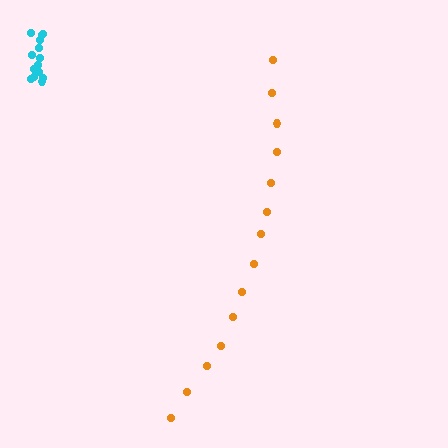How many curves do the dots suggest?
There are 2 distinct paths.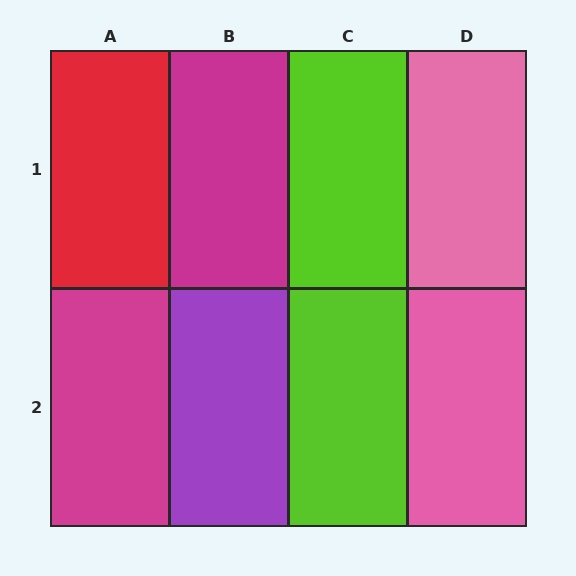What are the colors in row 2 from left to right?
Magenta, purple, lime, pink.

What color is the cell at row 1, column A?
Red.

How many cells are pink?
2 cells are pink.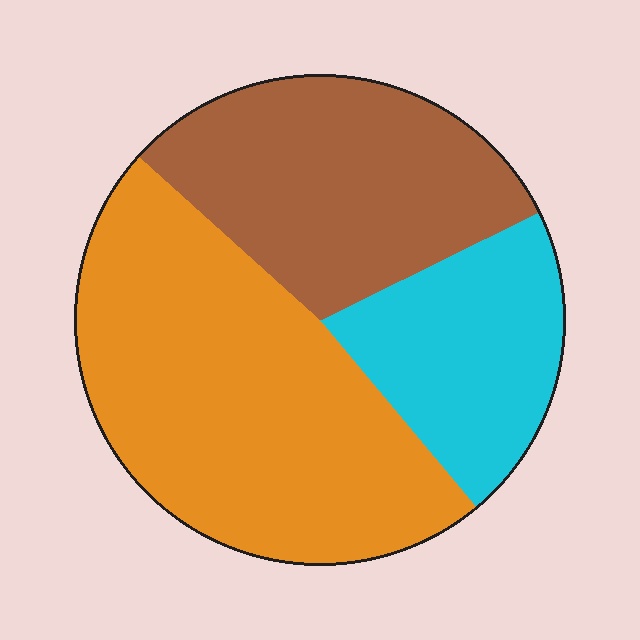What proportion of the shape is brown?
Brown takes up about one third (1/3) of the shape.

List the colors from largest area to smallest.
From largest to smallest: orange, brown, cyan.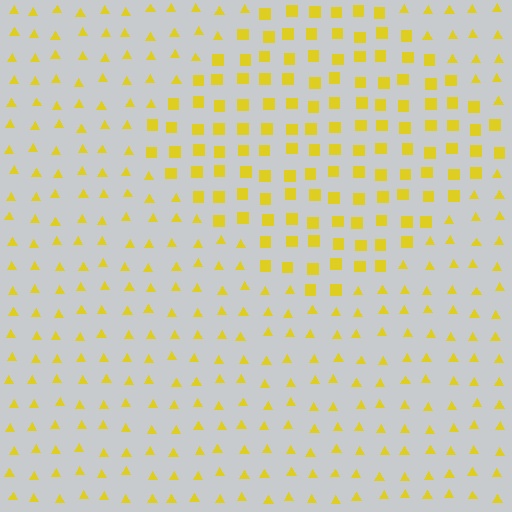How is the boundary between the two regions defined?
The boundary is defined by a change in element shape: squares inside vs. triangles outside. All elements share the same color and spacing.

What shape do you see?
I see a diamond.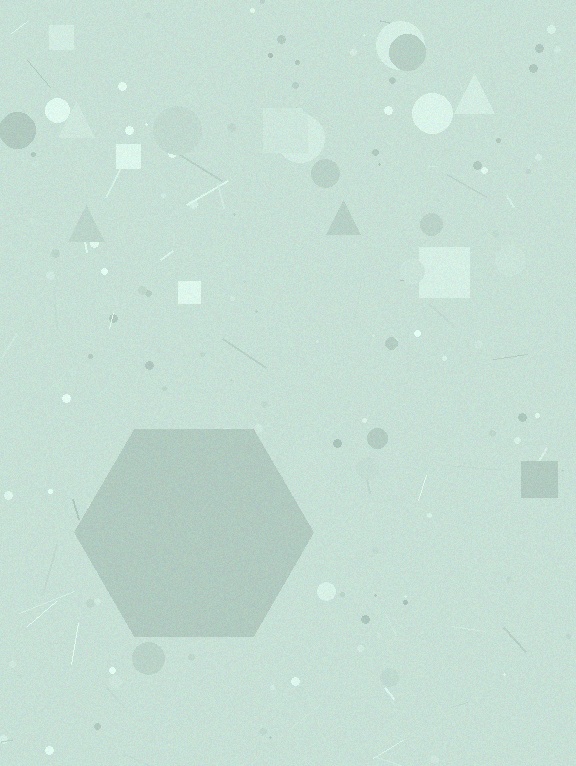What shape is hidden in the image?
A hexagon is hidden in the image.